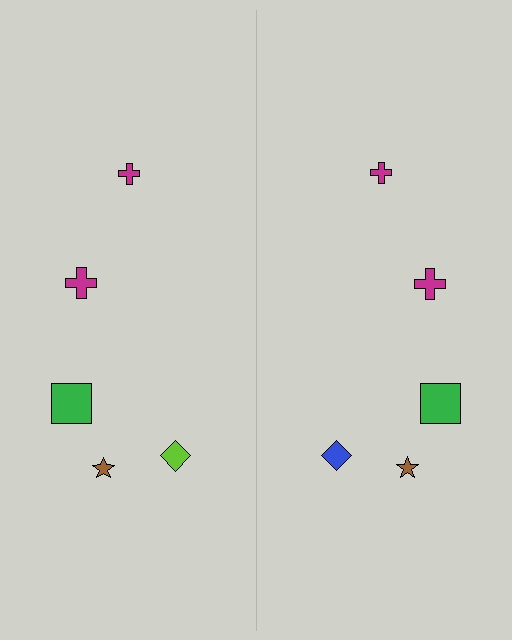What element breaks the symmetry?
The blue diamond on the right side breaks the symmetry — its mirror counterpart is lime.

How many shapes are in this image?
There are 10 shapes in this image.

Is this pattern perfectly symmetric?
No, the pattern is not perfectly symmetric. The blue diamond on the right side breaks the symmetry — its mirror counterpart is lime.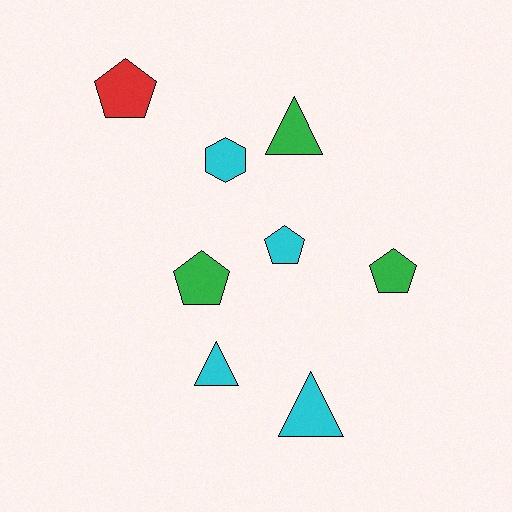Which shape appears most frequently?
Pentagon, with 4 objects.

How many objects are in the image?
There are 8 objects.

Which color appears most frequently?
Cyan, with 4 objects.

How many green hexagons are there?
There are no green hexagons.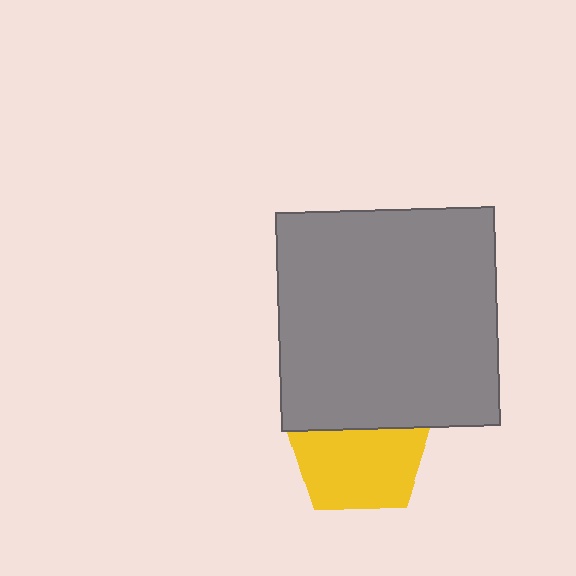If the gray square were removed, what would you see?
You would see the complete yellow pentagon.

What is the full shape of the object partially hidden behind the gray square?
The partially hidden object is a yellow pentagon.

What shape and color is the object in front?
The object in front is a gray square.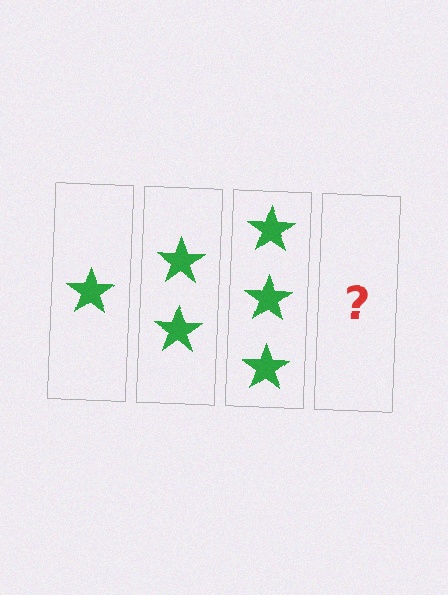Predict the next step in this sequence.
The next step is 4 stars.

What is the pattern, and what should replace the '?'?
The pattern is that each step adds one more star. The '?' should be 4 stars.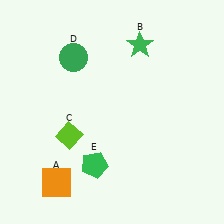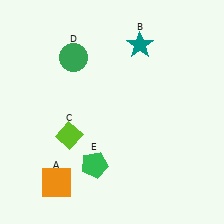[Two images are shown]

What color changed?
The star (B) changed from green in Image 1 to teal in Image 2.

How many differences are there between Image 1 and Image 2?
There is 1 difference between the two images.